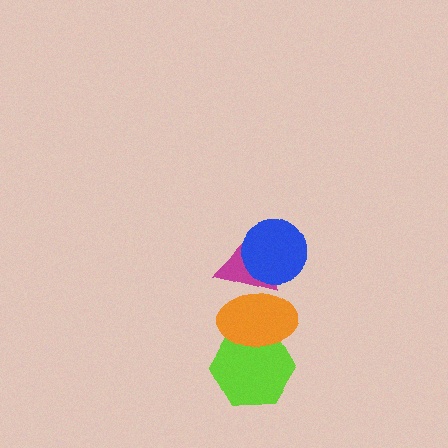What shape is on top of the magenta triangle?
The blue circle is on top of the magenta triangle.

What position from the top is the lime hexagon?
The lime hexagon is 4th from the top.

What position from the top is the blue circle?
The blue circle is 1st from the top.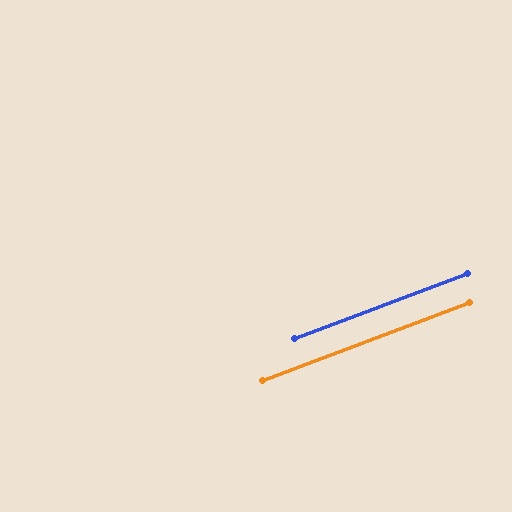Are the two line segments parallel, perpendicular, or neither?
Parallel — their directions differ by only 0.1°.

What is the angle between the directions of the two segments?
Approximately 0 degrees.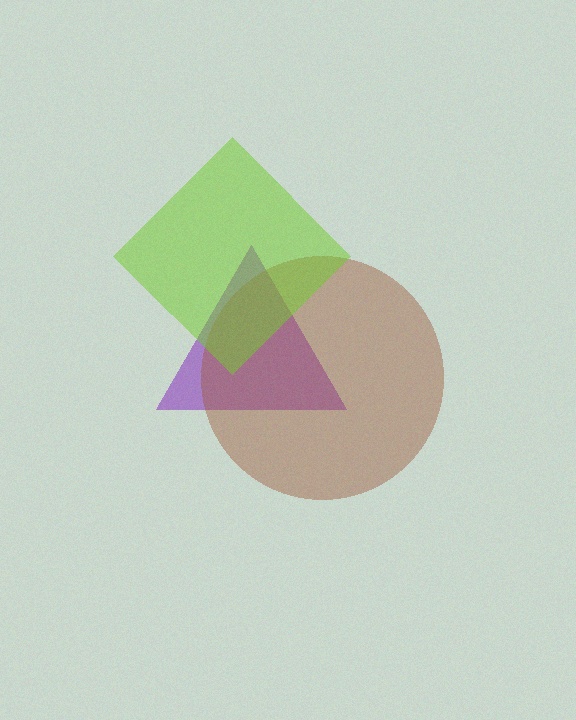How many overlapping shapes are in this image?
There are 3 overlapping shapes in the image.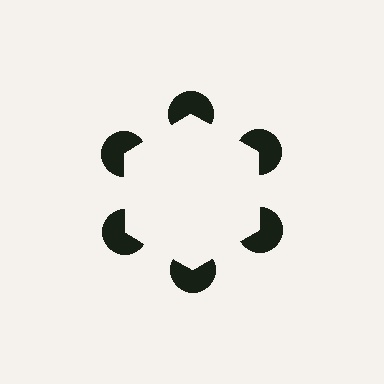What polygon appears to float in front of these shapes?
An illusory hexagon — its edges are inferred from the aligned wedge cuts in the pac-man discs, not physically drawn.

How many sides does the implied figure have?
6 sides.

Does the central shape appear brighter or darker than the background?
It typically appears slightly brighter than the background, even though no actual brightness change is drawn.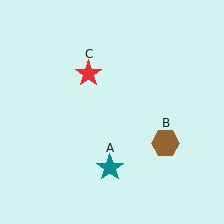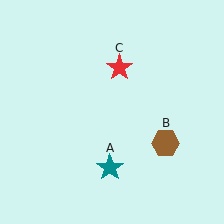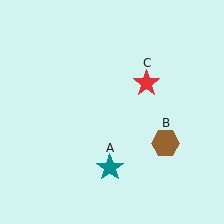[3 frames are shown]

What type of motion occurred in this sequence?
The red star (object C) rotated clockwise around the center of the scene.